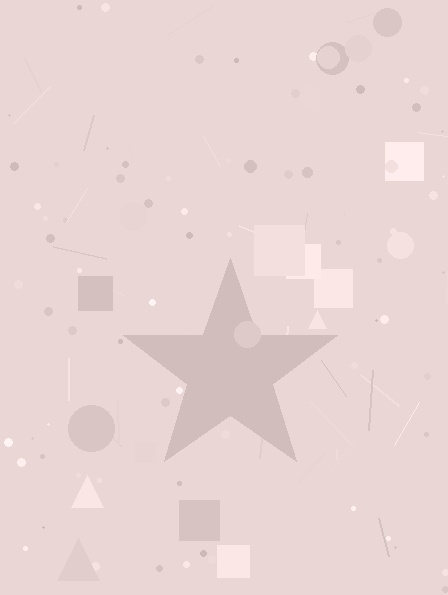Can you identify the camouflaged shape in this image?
The camouflaged shape is a star.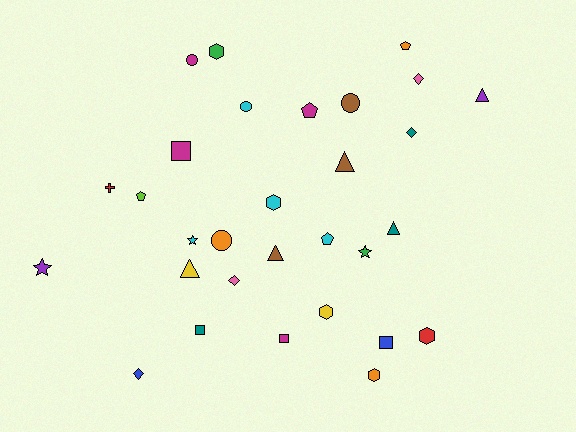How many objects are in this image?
There are 30 objects.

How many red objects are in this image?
There are 2 red objects.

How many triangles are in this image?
There are 5 triangles.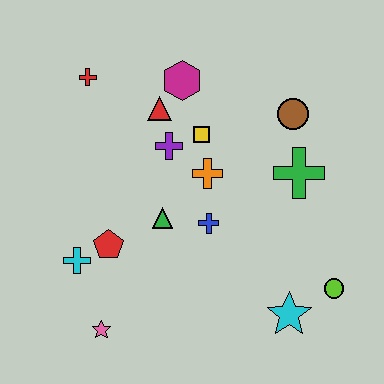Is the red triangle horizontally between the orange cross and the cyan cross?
Yes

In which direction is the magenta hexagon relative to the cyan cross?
The magenta hexagon is above the cyan cross.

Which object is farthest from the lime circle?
The red cross is farthest from the lime circle.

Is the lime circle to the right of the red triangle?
Yes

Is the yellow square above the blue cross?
Yes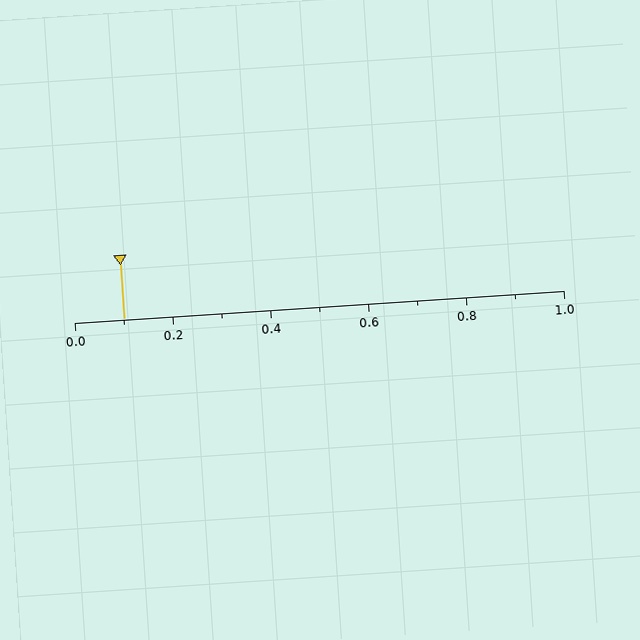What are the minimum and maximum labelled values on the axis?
The axis runs from 0.0 to 1.0.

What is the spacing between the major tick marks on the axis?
The major ticks are spaced 0.2 apart.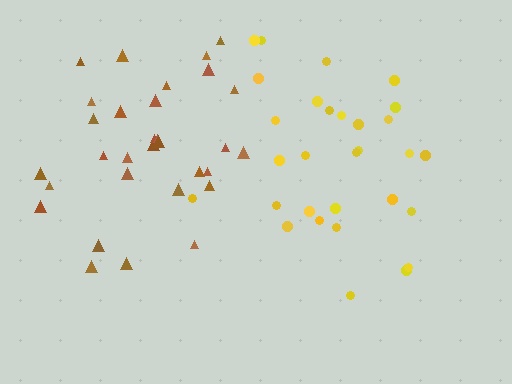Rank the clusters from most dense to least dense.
brown, yellow.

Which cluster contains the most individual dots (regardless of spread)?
Brown (31).